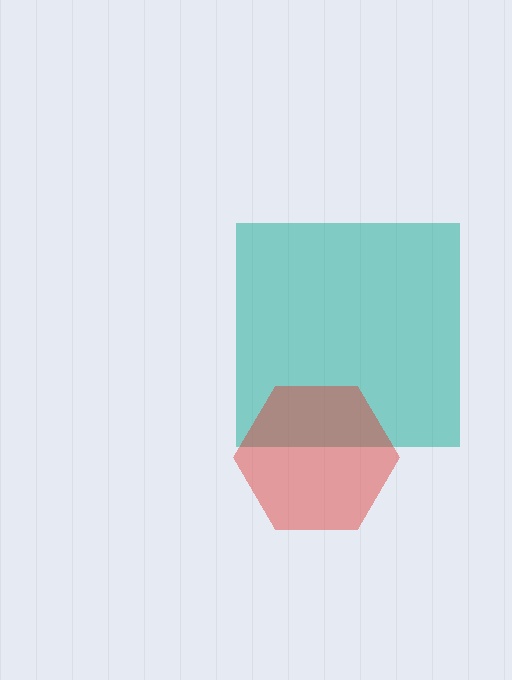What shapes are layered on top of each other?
The layered shapes are: a teal square, a red hexagon.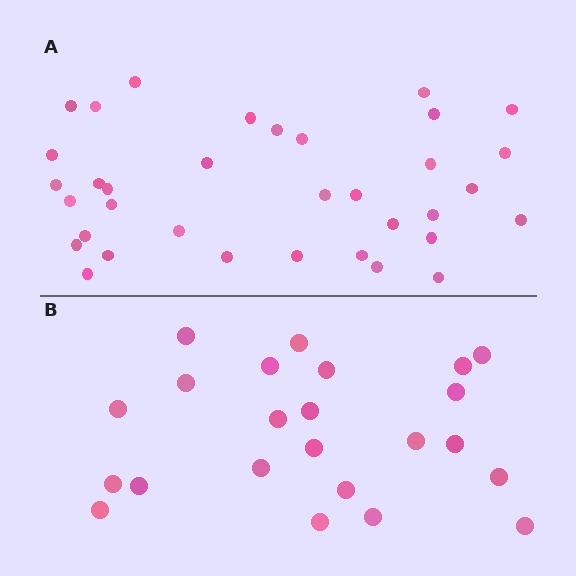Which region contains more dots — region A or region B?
Region A (the top region) has more dots.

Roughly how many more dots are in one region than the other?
Region A has roughly 12 or so more dots than region B.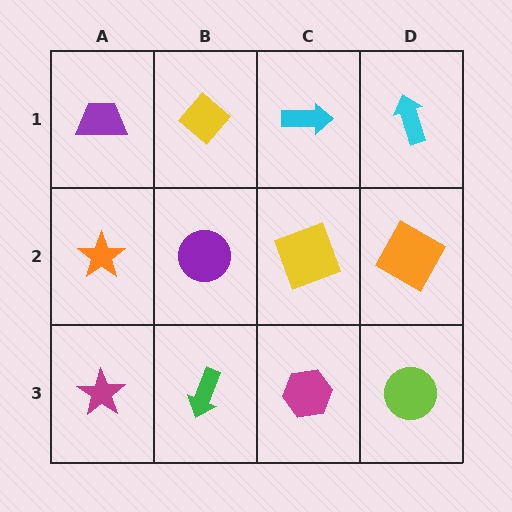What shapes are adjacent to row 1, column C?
A yellow square (row 2, column C), a yellow diamond (row 1, column B), a cyan arrow (row 1, column D).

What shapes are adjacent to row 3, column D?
An orange square (row 2, column D), a magenta hexagon (row 3, column C).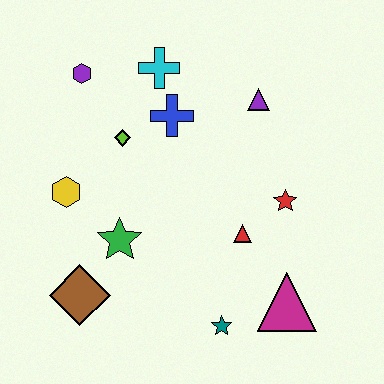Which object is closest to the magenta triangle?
The teal star is closest to the magenta triangle.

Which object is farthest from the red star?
The purple hexagon is farthest from the red star.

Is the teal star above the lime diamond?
No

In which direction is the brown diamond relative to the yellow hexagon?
The brown diamond is below the yellow hexagon.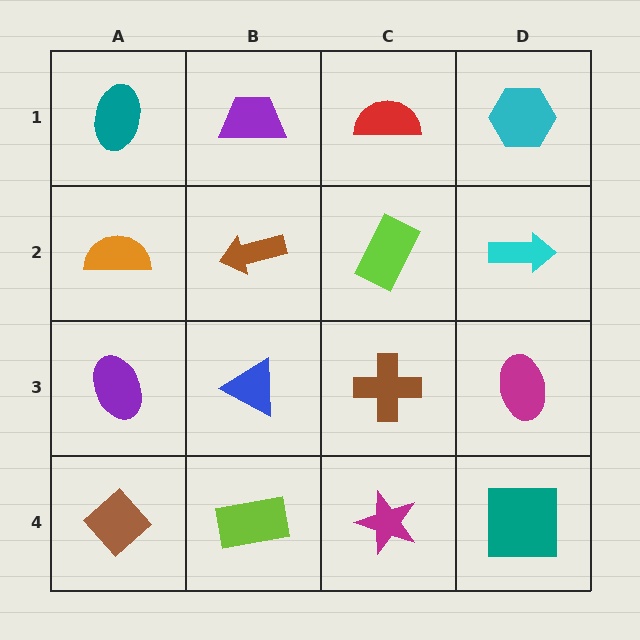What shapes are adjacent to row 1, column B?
A brown arrow (row 2, column B), a teal ellipse (row 1, column A), a red semicircle (row 1, column C).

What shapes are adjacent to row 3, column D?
A cyan arrow (row 2, column D), a teal square (row 4, column D), a brown cross (row 3, column C).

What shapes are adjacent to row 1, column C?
A lime rectangle (row 2, column C), a purple trapezoid (row 1, column B), a cyan hexagon (row 1, column D).